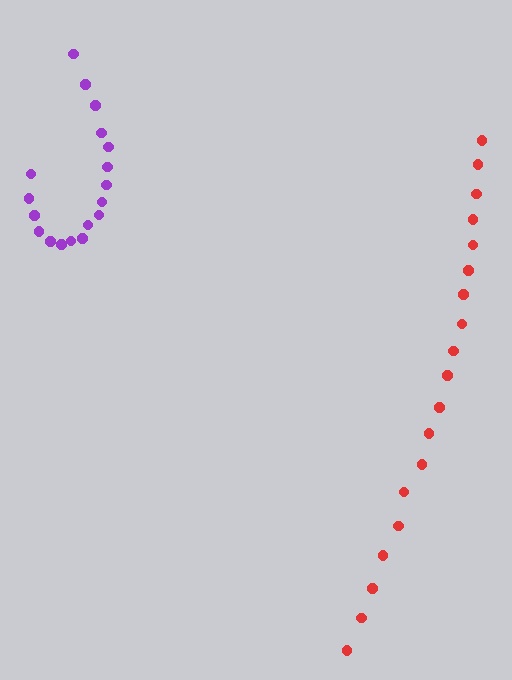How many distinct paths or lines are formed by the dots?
There are 2 distinct paths.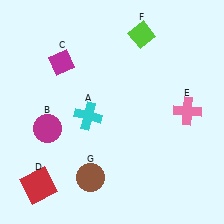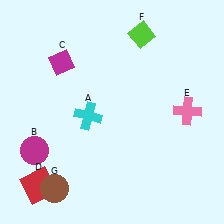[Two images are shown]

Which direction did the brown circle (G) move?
The brown circle (G) moved left.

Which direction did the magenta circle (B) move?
The magenta circle (B) moved down.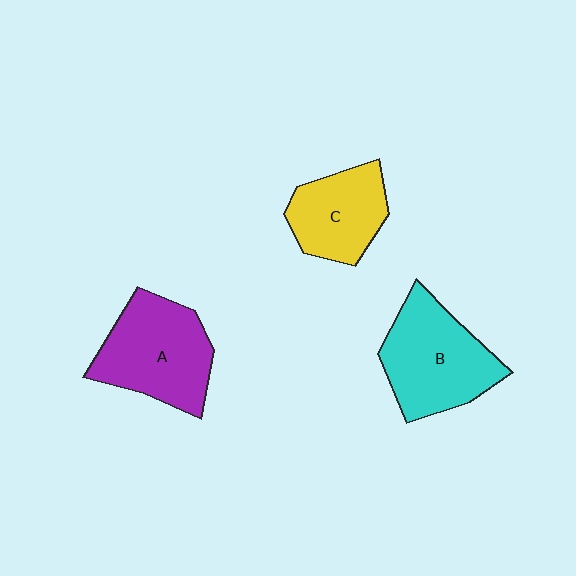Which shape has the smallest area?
Shape C (yellow).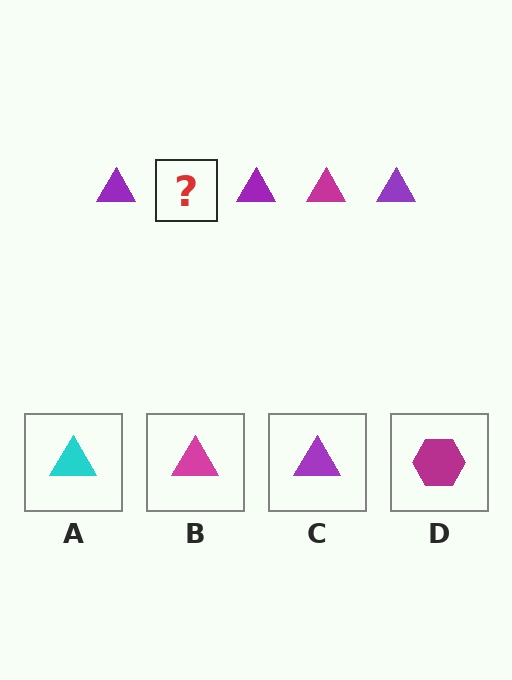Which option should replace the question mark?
Option B.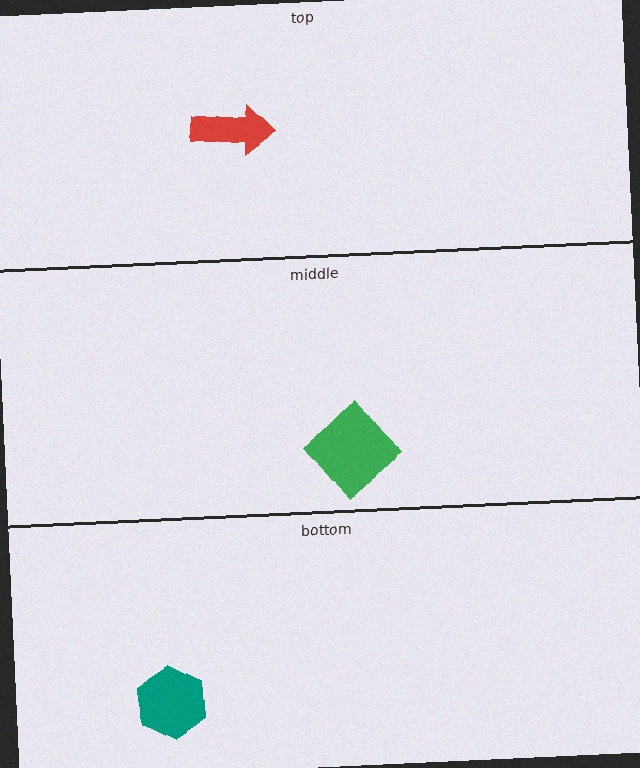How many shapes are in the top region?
1.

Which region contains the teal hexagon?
The bottom region.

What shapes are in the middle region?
The green diamond.